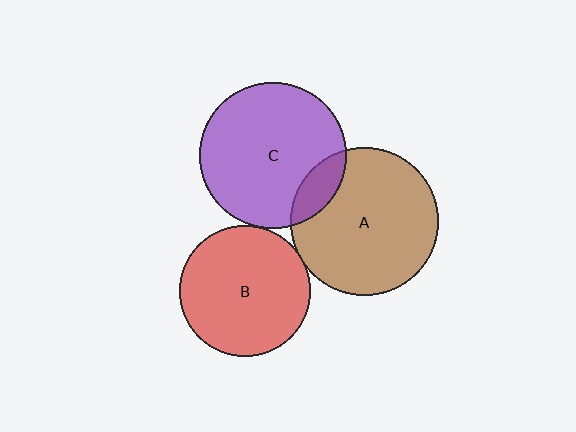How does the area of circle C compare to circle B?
Approximately 1.2 times.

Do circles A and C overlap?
Yes.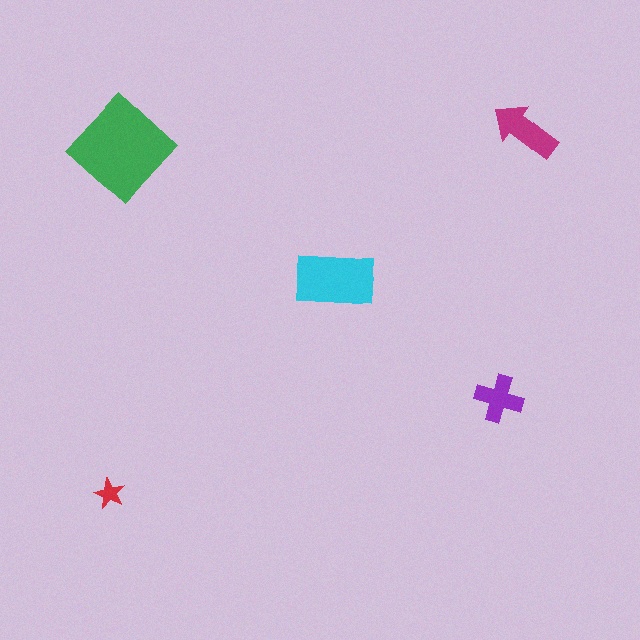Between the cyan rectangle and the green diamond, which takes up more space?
The green diamond.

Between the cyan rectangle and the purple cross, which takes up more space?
The cyan rectangle.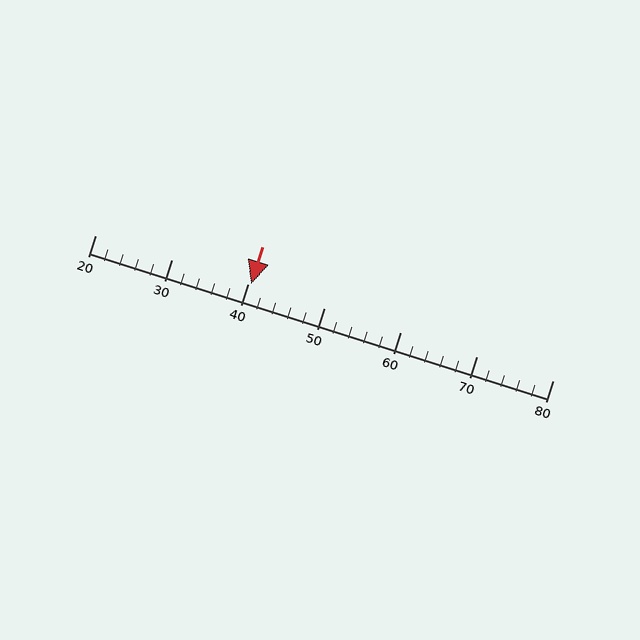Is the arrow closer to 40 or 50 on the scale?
The arrow is closer to 40.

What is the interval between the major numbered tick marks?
The major tick marks are spaced 10 units apart.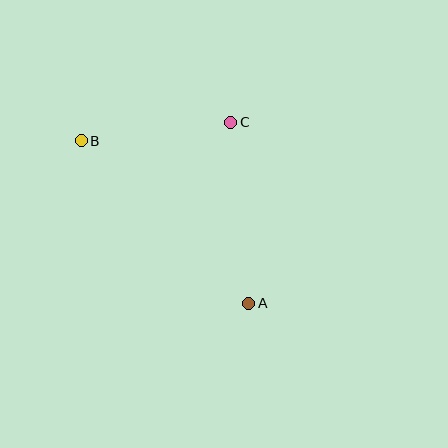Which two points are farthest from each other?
Points A and B are farthest from each other.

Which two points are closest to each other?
Points B and C are closest to each other.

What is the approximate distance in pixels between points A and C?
The distance between A and C is approximately 182 pixels.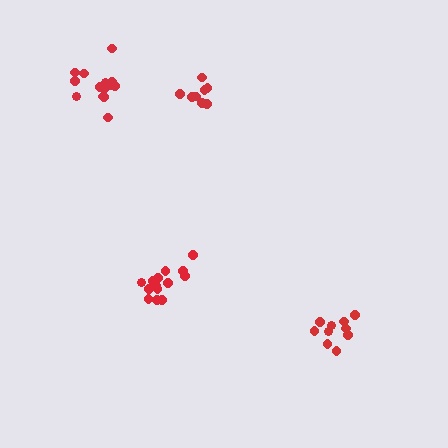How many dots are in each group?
Group 1: 8 dots, Group 2: 14 dots, Group 3: 14 dots, Group 4: 10 dots (46 total).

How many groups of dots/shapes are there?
There are 4 groups.